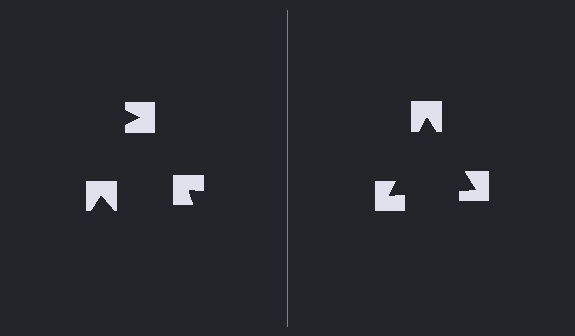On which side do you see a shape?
An illusory triangle appears on the right side. On the left side the wedge cuts are rotated, so no coherent shape forms.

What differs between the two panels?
The notched squares are positioned identically on both sides; only the wedge orientations differ. On the right they align to a triangle; on the left they are misaligned.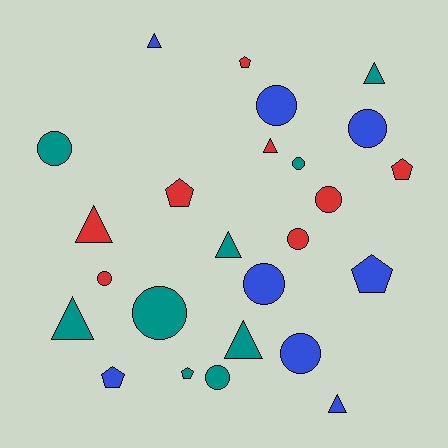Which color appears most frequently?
Teal, with 9 objects.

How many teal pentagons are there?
There is 1 teal pentagon.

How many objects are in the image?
There are 25 objects.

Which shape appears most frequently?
Circle, with 11 objects.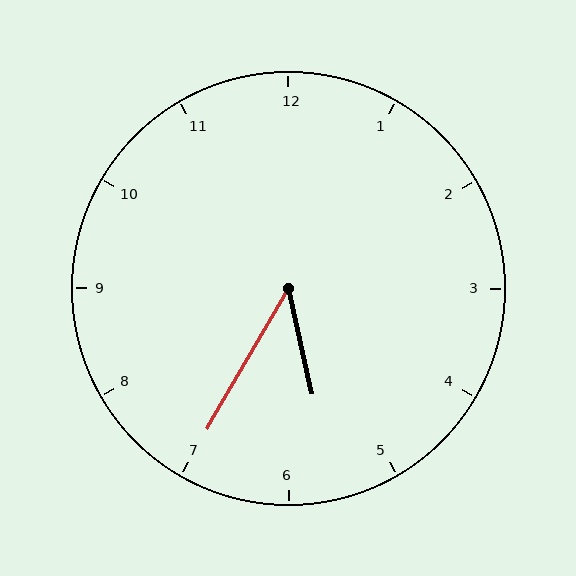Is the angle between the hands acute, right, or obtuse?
It is acute.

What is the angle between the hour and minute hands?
Approximately 42 degrees.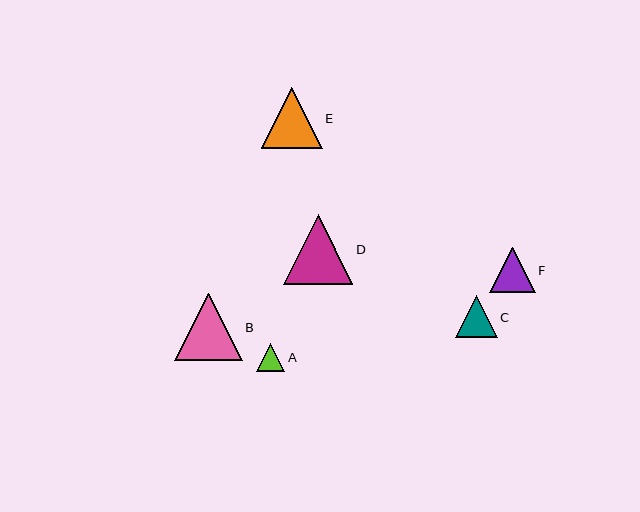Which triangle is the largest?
Triangle D is the largest with a size of approximately 69 pixels.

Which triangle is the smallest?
Triangle A is the smallest with a size of approximately 28 pixels.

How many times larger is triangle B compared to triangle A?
Triangle B is approximately 2.4 times the size of triangle A.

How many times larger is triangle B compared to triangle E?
Triangle B is approximately 1.1 times the size of triangle E.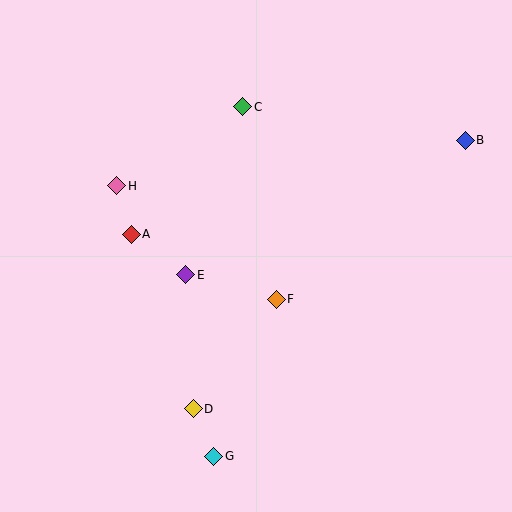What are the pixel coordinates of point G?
Point G is at (214, 456).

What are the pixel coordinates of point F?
Point F is at (276, 299).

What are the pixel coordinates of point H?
Point H is at (117, 186).